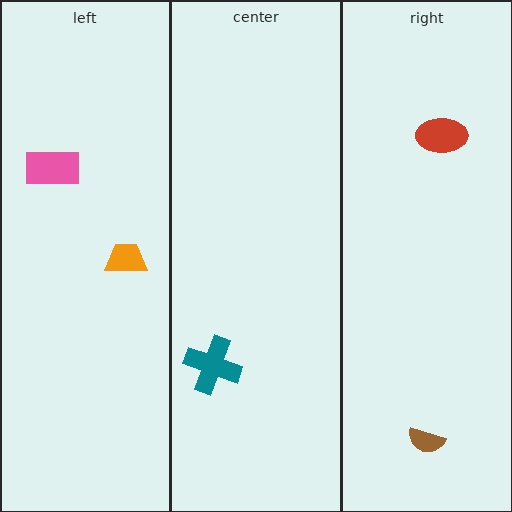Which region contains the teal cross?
The center region.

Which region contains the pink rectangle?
The left region.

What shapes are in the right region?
The brown semicircle, the red ellipse.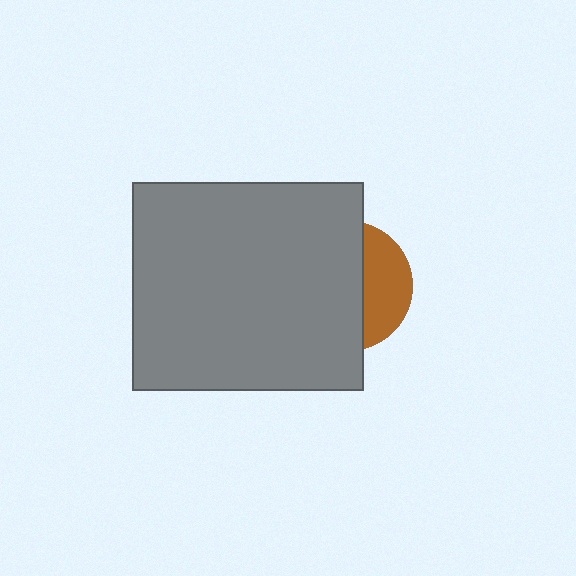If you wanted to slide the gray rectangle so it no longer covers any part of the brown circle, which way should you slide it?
Slide it left — that is the most direct way to separate the two shapes.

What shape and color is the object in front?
The object in front is a gray rectangle.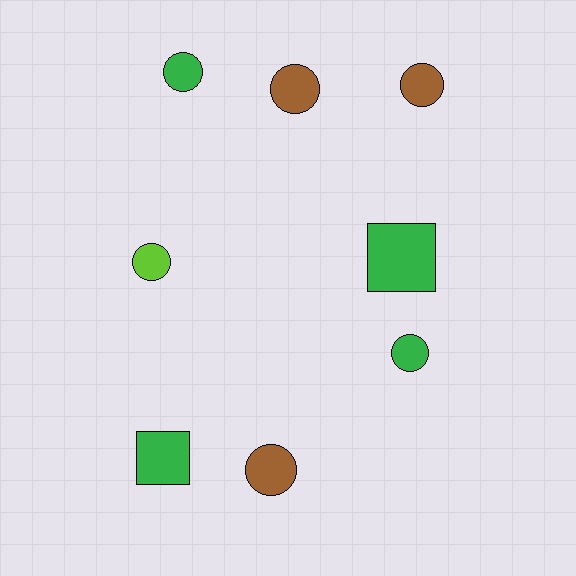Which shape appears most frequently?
Circle, with 6 objects.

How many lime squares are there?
There are no lime squares.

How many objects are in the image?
There are 8 objects.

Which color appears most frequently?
Green, with 4 objects.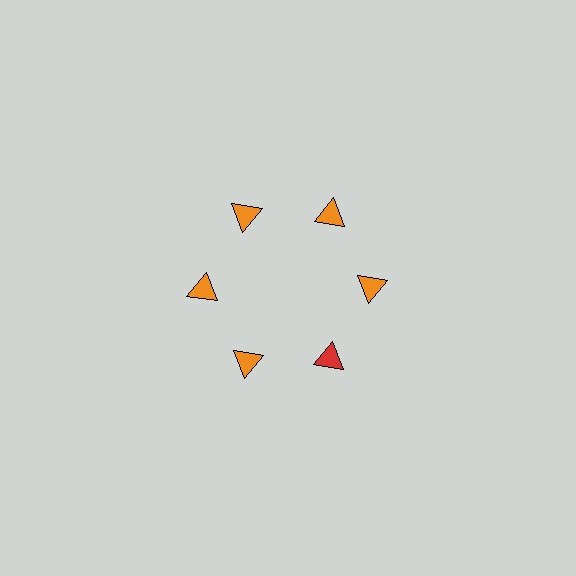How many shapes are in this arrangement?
There are 6 shapes arranged in a ring pattern.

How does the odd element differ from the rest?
It has a different color: red instead of orange.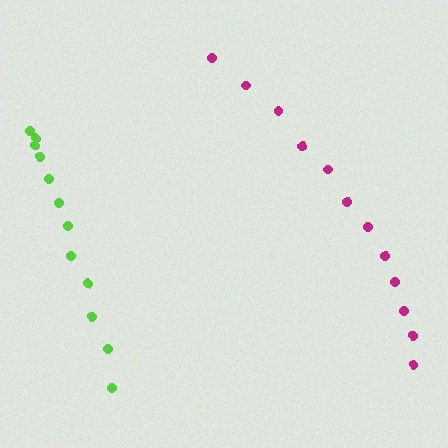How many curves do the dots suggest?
There are 2 distinct paths.